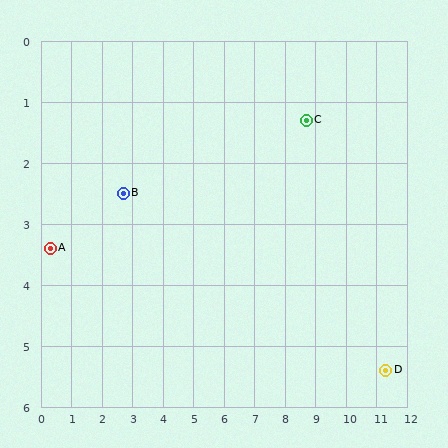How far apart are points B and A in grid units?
Points B and A are about 2.6 grid units apart.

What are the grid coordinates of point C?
Point C is at approximately (8.7, 1.3).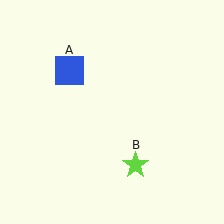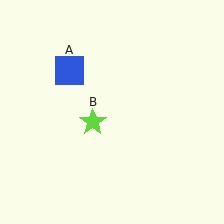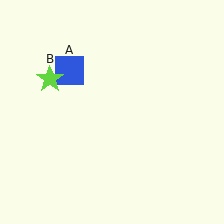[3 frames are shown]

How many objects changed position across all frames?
1 object changed position: lime star (object B).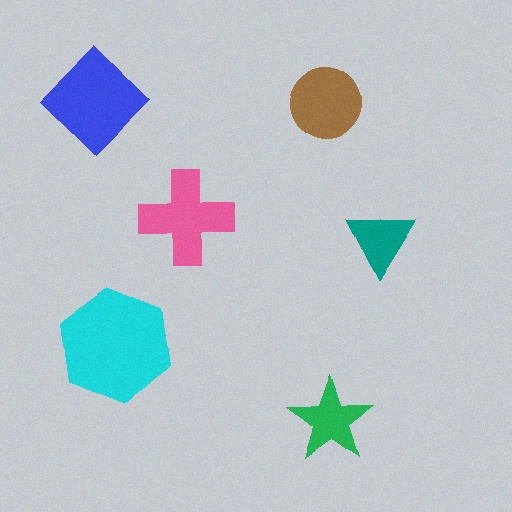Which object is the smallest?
The teal triangle.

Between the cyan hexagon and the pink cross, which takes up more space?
The cyan hexagon.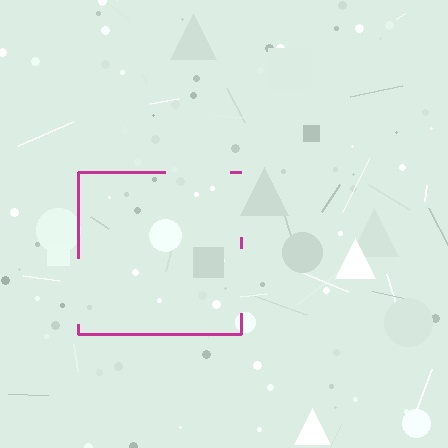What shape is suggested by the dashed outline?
The dashed outline suggests a square.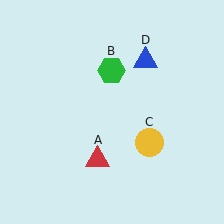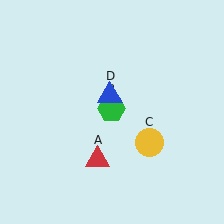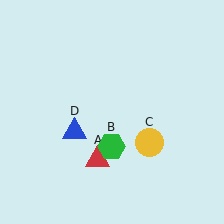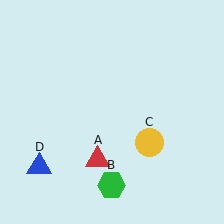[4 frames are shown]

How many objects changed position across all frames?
2 objects changed position: green hexagon (object B), blue triangle (object D).